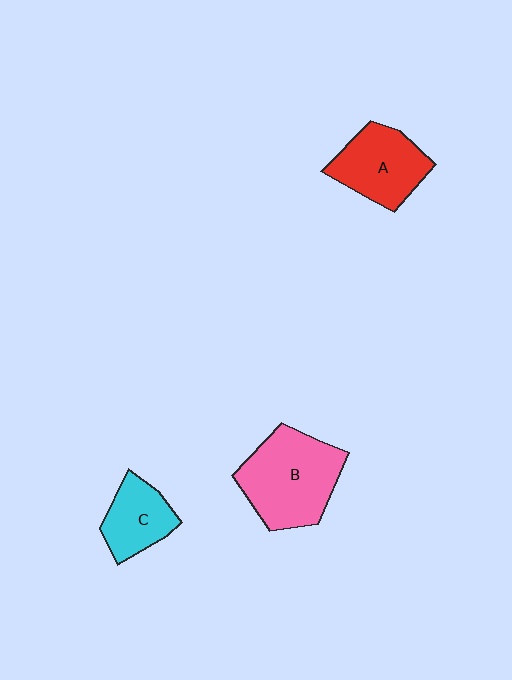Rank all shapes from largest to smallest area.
From largest to smallest: B (pink), A (red), C (cyan).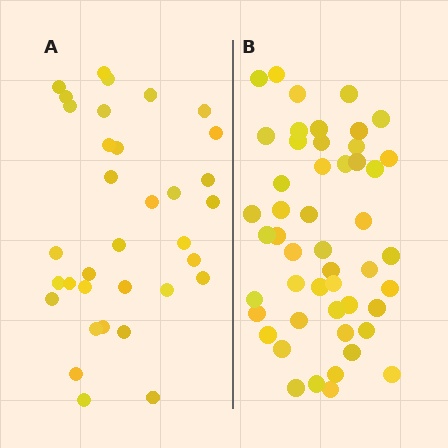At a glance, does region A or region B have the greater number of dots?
Region B (the right region) has more dots.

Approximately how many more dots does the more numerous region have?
Region B has approximately 15 more dots than region A.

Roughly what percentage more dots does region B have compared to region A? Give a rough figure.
About 45% more.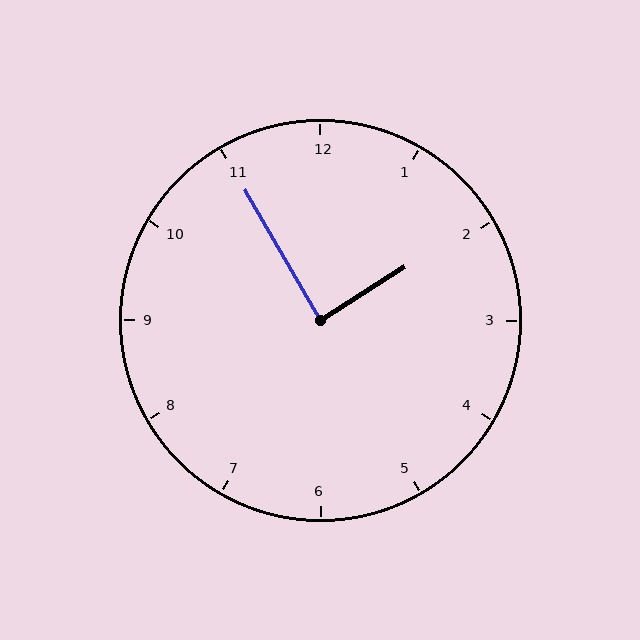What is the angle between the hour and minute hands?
Approximately 88 degrees.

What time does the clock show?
1:55.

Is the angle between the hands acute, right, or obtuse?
It is right.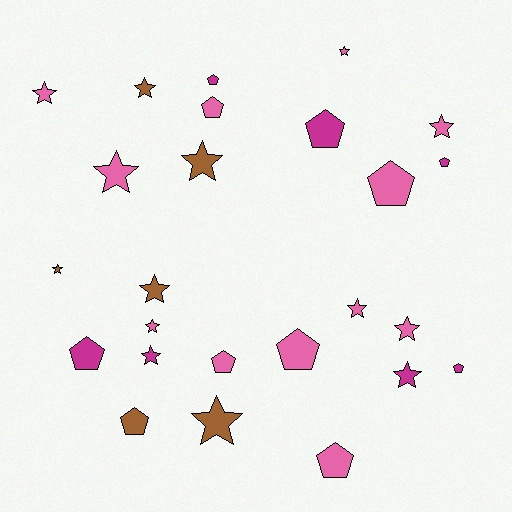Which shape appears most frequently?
Star, with 14 objects.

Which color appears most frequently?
Pink, with 12 objects.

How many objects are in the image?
There are 25 objects.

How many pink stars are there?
There are 7 pink stars.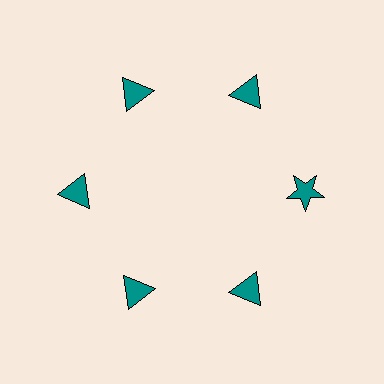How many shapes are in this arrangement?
There are 6 shapes arranged in a ring pattern.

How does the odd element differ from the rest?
It has a different shape: star instead of triangle.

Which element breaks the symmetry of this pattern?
The teal star at roughly the 3 o'clock position breaks the symmetry. All other shapes are teal triangles.